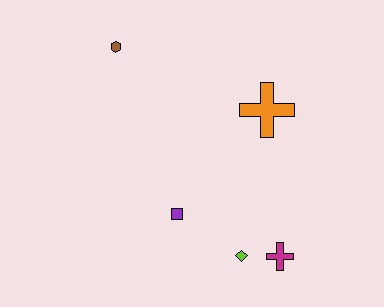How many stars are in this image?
There are no stars.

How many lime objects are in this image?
There is 1 lime object.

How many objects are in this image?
There are 5 objects.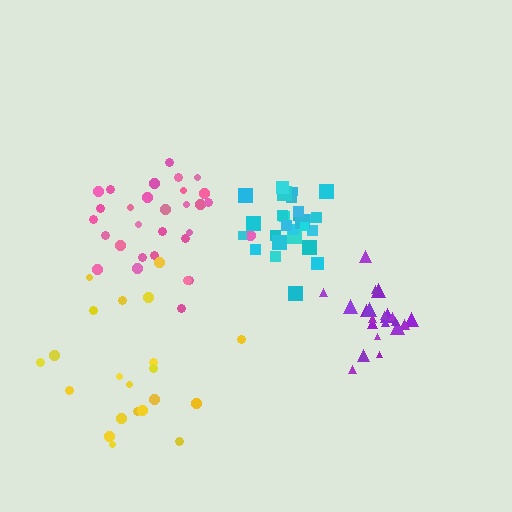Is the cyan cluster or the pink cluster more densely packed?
Cyan.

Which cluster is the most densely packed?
Purple.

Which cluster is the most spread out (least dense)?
Yellow.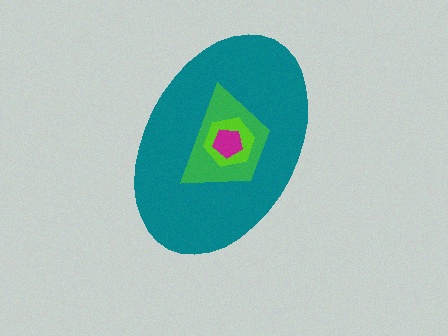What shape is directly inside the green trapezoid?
The lime hexagon.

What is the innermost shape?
The magenta pentagon.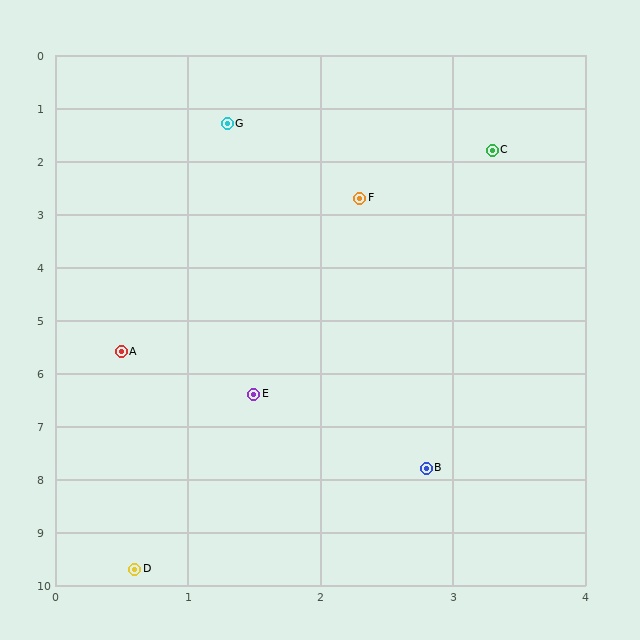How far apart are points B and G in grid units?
Points B and G are about 6.7 grid units apart.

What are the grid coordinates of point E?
Point E is at approximately (1.5, 6.4).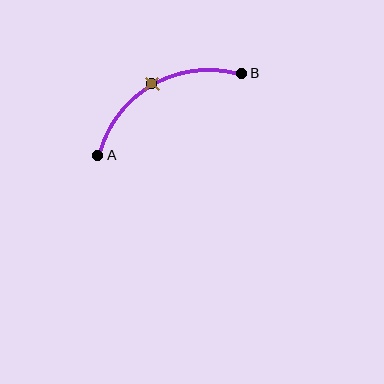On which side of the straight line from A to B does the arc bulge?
The arc bulges above the straight line connecting A and B.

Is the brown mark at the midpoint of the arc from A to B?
Yes. The brown mark lies on the arc at equal arc-length from both A and B — it is the arc midpoint.